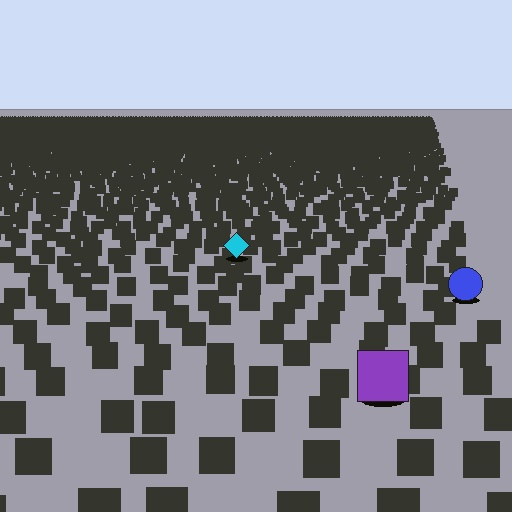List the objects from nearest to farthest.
From nearest to farthest: the purple square, the blue circle, the cyan diamond.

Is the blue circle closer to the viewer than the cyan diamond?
Yes. The blue circle is closer — you can tell from the texture gradient: the ground texture is coarser near it.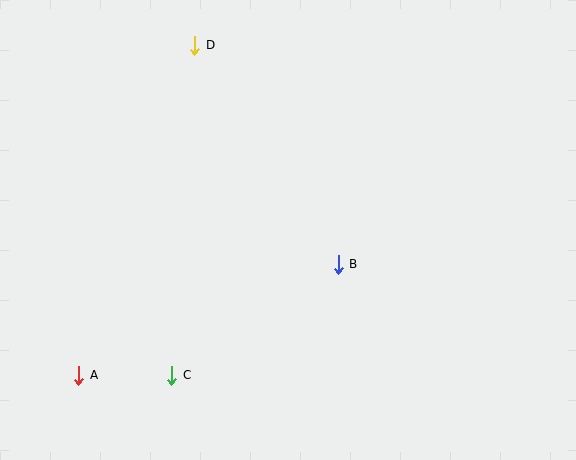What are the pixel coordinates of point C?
Point C is at (172, 375).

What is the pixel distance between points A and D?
The distance between A and D is 350 pixels.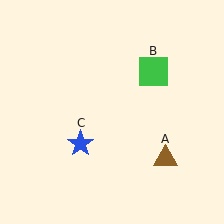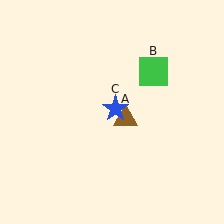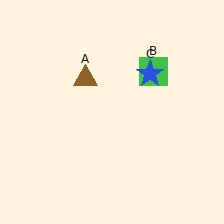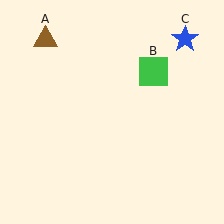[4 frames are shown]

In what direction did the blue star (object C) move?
The blue star (object C) moved up and to the right.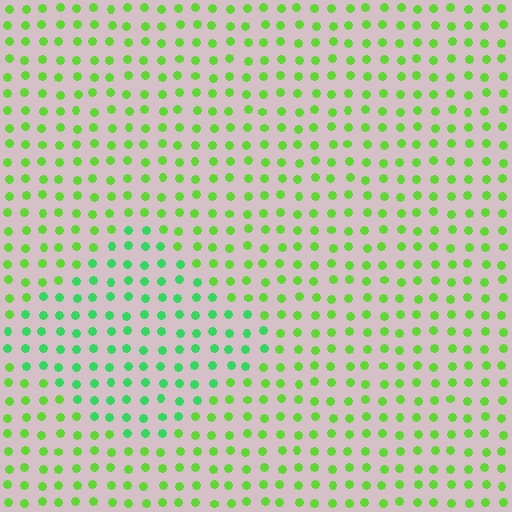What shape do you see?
I see a diamond.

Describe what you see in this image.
The image is filled with small lime elements in a uniform arrangement. A diamond-shaped region is visible where the elements are tinted to a slightly different hue, forming a subtle color boundary.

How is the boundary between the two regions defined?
The boundary is defined purely by a slight shift in hue (about 33 degrees). Spacing, size, and orientation are identical on both sides.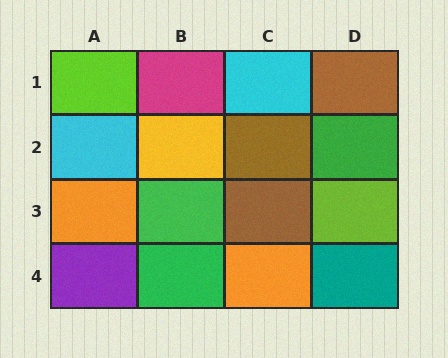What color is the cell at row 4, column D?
Teal.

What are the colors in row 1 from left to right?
Lime, magenta, cyan, brown.